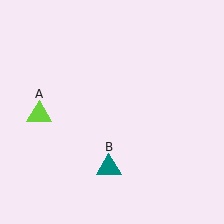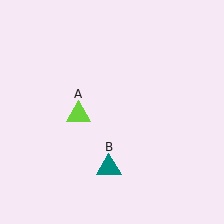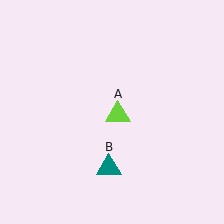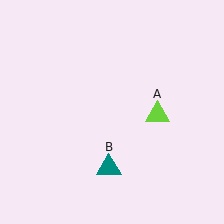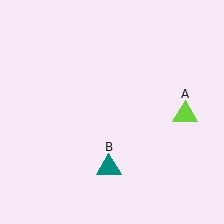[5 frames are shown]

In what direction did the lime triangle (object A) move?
The lime triangle (object A) moved right.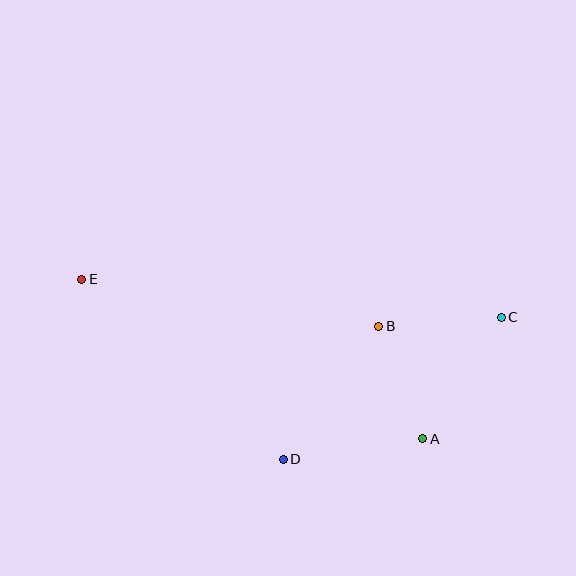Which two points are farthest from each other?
Points C and E are farthest from each other.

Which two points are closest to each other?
Points A and B are closest to each other.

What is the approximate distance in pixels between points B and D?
The distance between B and D is approximately 164 pixels.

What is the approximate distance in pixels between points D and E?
The distance between D and E is approximately 270 pixels.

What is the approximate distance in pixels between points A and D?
The distance between A and D is approximately 141 pixels.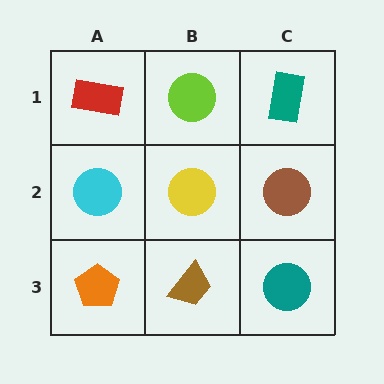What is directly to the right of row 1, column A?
A lime circle.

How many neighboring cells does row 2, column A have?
3.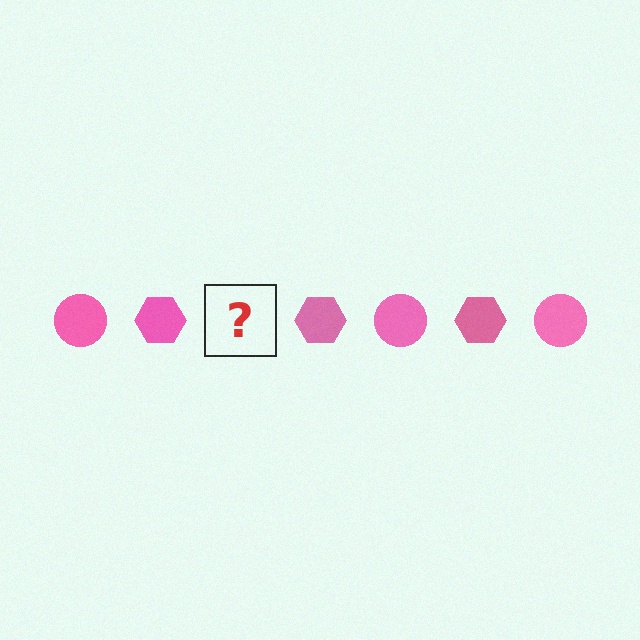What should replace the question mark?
The question mark should be replaced with a pink circle.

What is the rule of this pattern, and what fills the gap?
The rule is that the pattern cycles through circle, hexagon shapes in pink. The gap should be filled with a pink circle.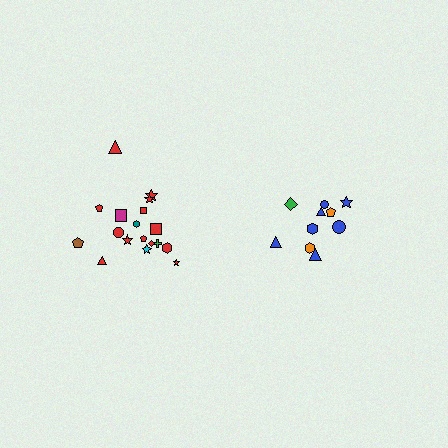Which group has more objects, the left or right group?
The left group.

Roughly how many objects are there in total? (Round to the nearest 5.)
Roughly 30 objects in total.